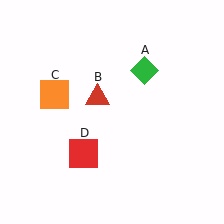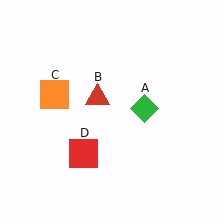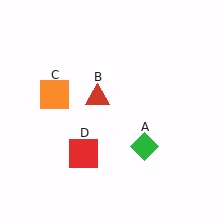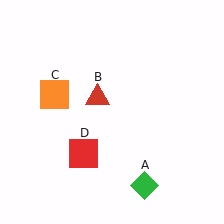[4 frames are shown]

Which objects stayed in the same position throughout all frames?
Red triangle (object B) and orange square (object C) and red square (object D) remained stationary.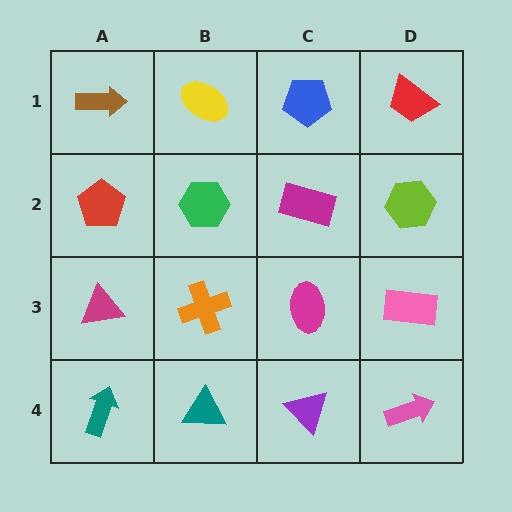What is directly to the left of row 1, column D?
A blue pentagon.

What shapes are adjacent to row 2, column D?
A red trapezoid (row 1, column D), a pink rectangle (row 3, column D), a magenta rectangle (row 2, column C).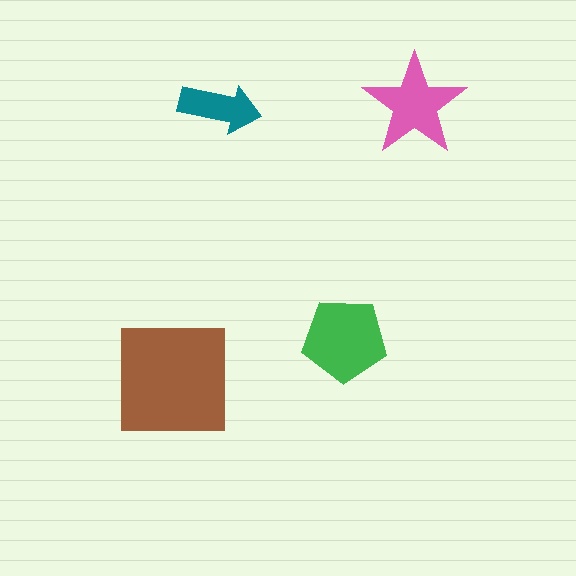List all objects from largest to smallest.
The brown square, the green pentagon, the pink star, the teal arrow.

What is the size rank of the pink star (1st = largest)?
3rd.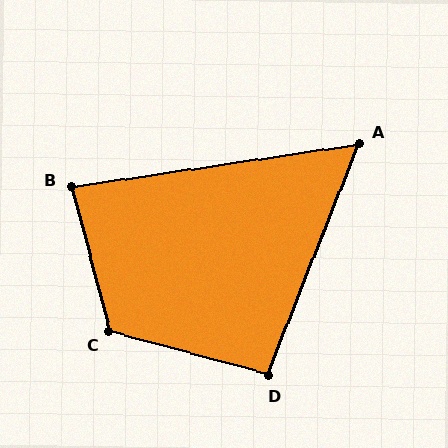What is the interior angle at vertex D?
Approximately 96 degrees (obtuse).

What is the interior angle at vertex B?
Approximately 84 degrees (acute).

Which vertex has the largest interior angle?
C, at approximately 120 degrees.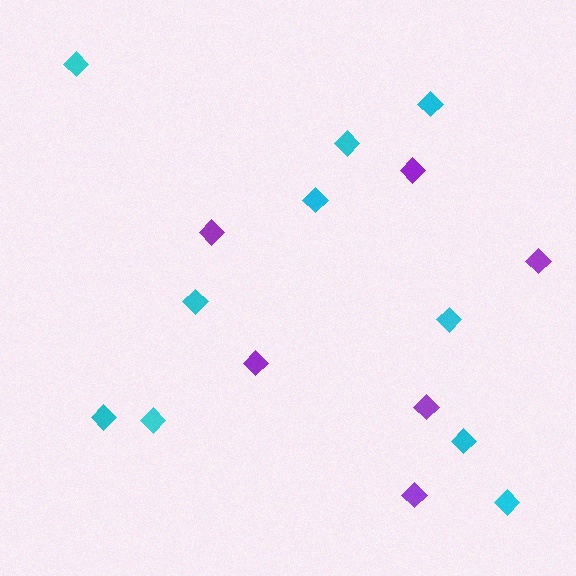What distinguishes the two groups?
There are 2 groups: one group of cyan diamonds (10) and one group of purple diamonds (6).